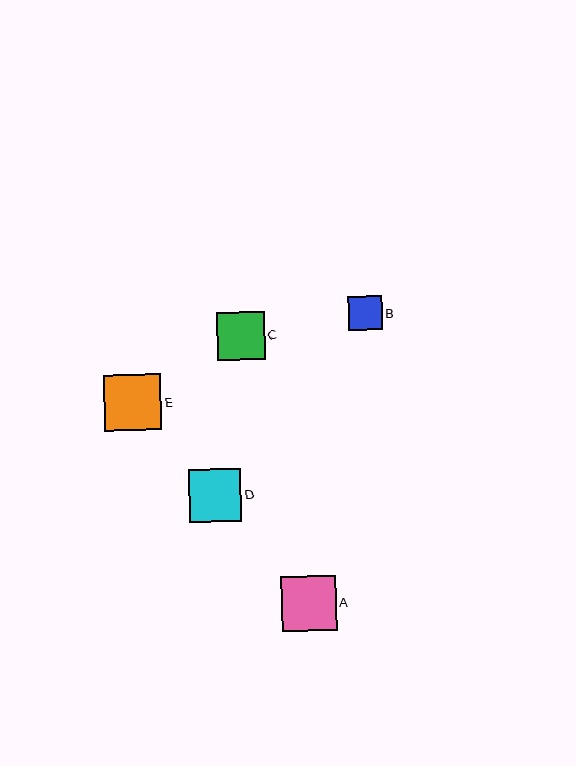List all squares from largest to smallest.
From largest to smallest: E, A, D, C, B.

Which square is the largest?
Square E is the largest with a size of approximately 57 pixels.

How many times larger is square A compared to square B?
Square A is approximately 1.6 times the size of square B.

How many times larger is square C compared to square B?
Square C is approximately 1.4 times the size of square B.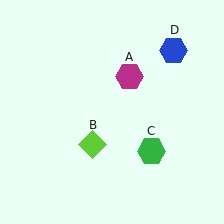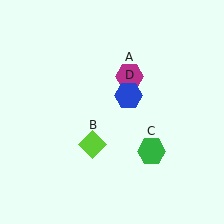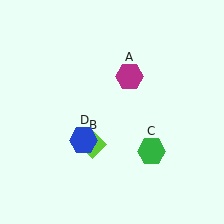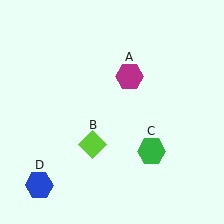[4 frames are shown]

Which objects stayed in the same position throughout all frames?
Magenta hexagon (object A) and lime diamond (object B) and green hexagon (object C) remained stationary.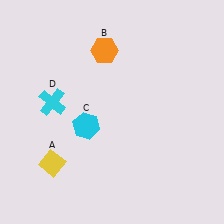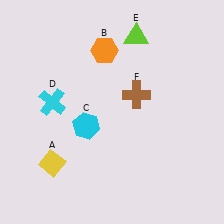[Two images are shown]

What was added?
A lime triangle (E), a brown cross (F) were added in Image 2.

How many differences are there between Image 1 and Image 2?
There are 2 differences between the two images.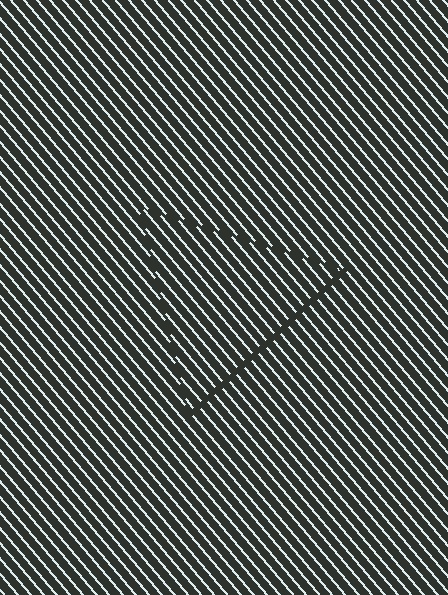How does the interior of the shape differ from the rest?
The interior of the shape contains the same grating, shifted by half a period — the contour is defined by the phase discontinuity where line-ends from the inner and outer gratings abut.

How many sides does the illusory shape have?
3 sides — the line-ends trace a triangle.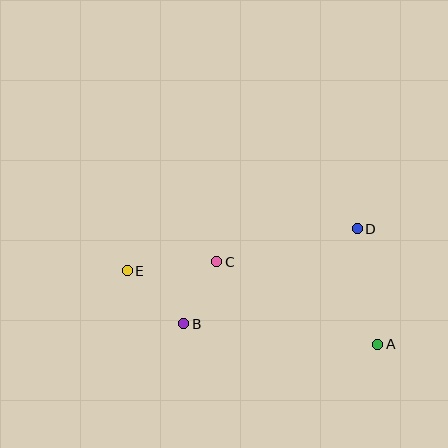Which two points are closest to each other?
Points B and C are closest to each other.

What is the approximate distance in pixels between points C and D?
The distance between C and D is approximately 144 pixels.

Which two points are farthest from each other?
Points A and E are farthest from each other.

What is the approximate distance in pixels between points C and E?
The distance between C and E is approximately 90 pixels.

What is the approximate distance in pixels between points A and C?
The distance between A and C is approximately 181 pixels.